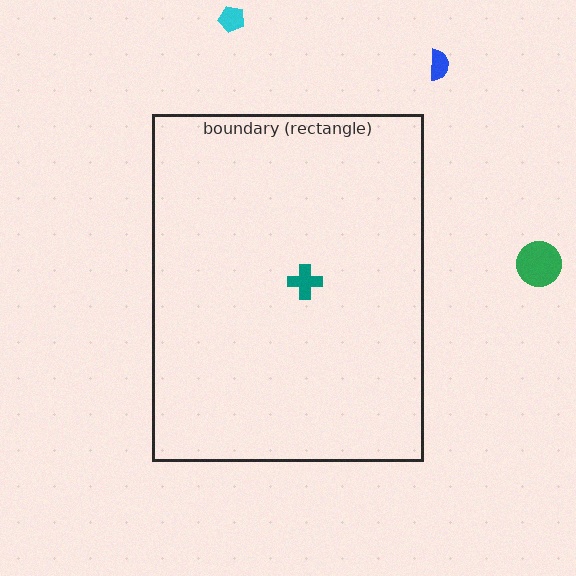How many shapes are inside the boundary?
1 inside, 3 outside.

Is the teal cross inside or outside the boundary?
Inside.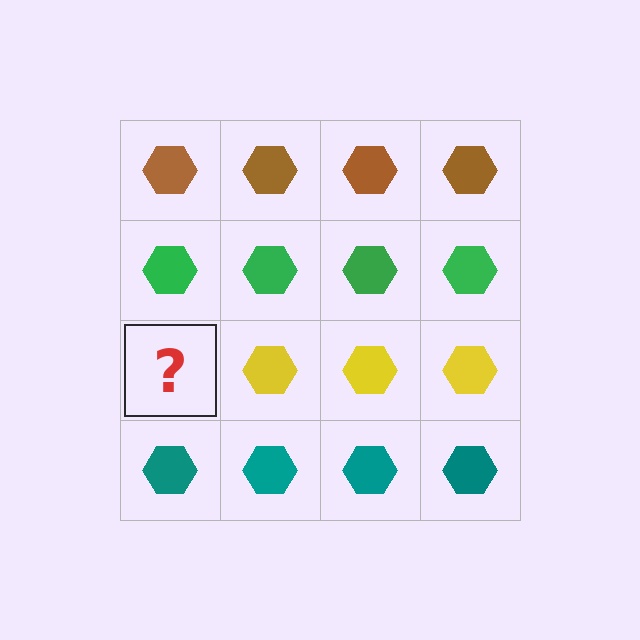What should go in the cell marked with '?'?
The missing cell should contain a yellow hexagon.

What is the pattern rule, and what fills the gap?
The rule is that each row has a consistent color. The gap should be filled with a yellow hexagon.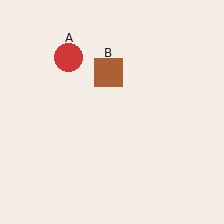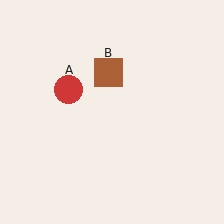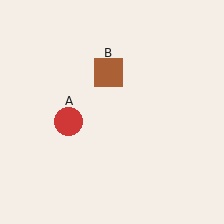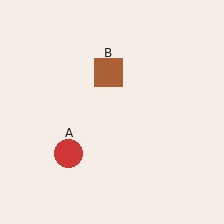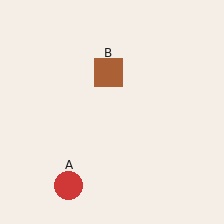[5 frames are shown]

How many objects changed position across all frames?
1 object changed position: red circle (object A).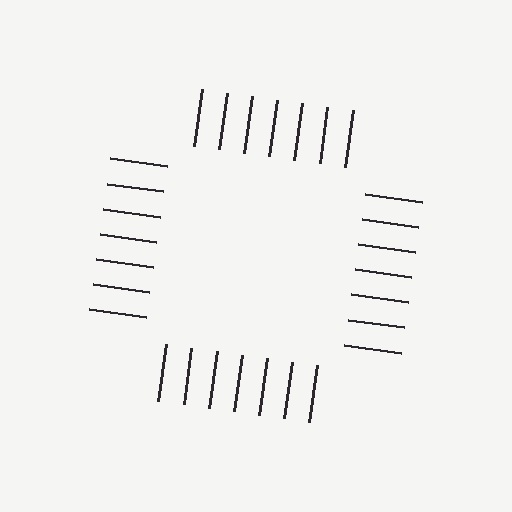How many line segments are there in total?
28 — 7 along each of the 4 edges.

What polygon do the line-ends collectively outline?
An illusory square — the line segments terminate on its edges but no continuous stroke is drawn.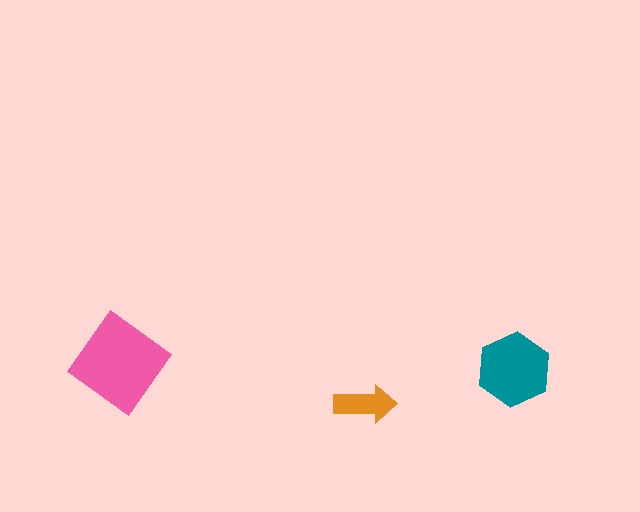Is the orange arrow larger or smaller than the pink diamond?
Smaller.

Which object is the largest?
The pink diamond.